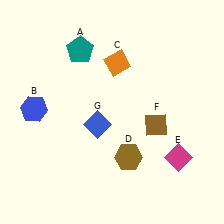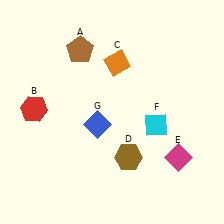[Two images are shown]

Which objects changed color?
A changed from teal to brown. B changed from blue to red. F changed from brown to cyan.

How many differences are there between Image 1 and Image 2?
There are 3 differences between the two images.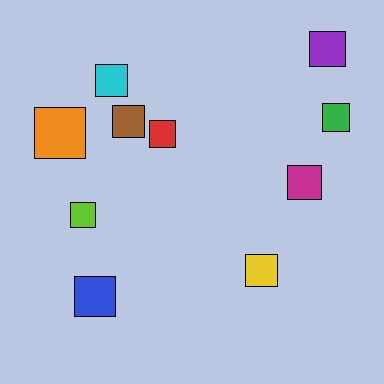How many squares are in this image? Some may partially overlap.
There are 10 squares.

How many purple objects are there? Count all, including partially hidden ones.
There is 1 purple object.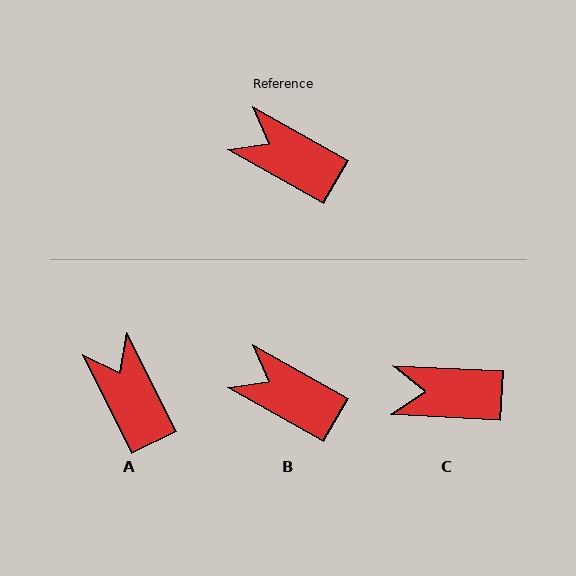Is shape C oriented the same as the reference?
No, it is off by about 26 degrees.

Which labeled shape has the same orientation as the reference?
B.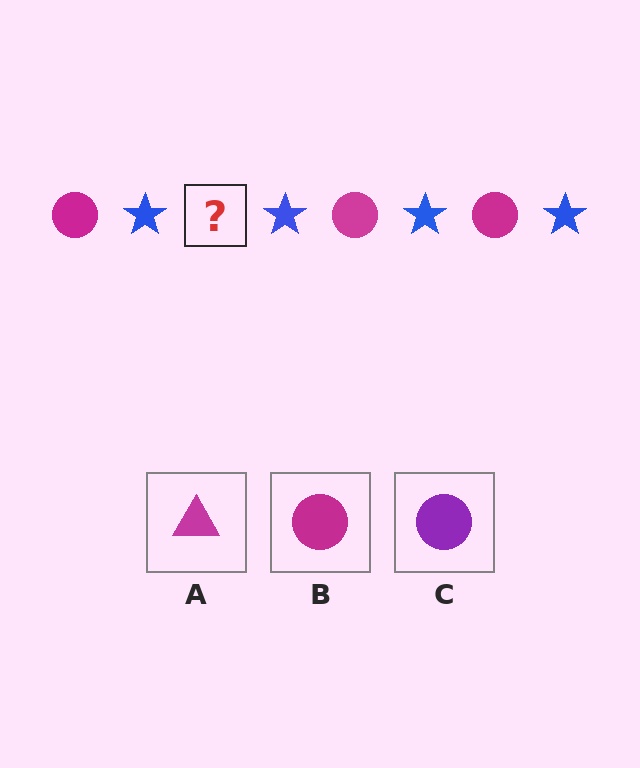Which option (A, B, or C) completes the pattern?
B.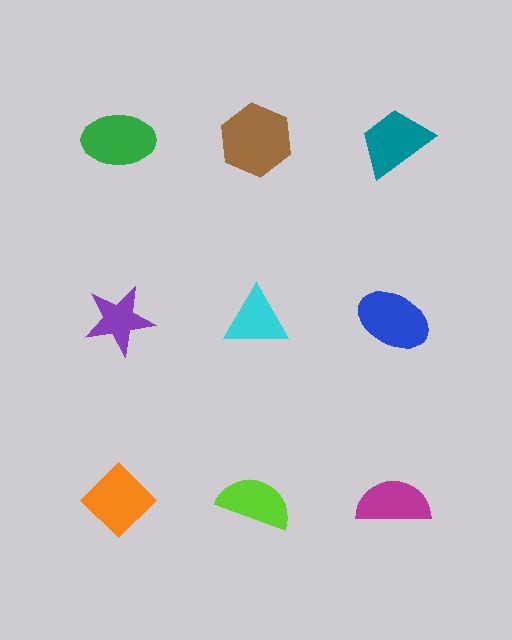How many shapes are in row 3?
3 shapes.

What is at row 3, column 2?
A lime semicircle.